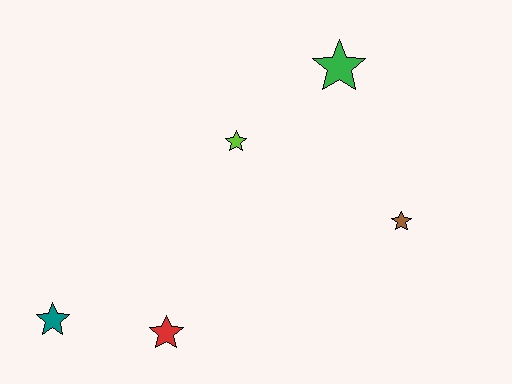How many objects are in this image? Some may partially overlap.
There are 5 objects.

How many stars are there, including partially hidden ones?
There are 5 stars.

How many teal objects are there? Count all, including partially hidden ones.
There is 1 teal object.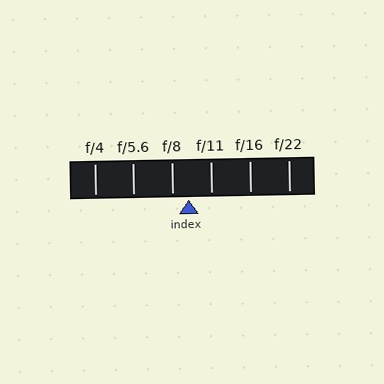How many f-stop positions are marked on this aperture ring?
There are 6 f-stop positions marked.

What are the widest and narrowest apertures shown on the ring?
The widest aperture shown is f/4 and the narrowest is f/22.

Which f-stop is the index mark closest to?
The index mark is closest to f/8.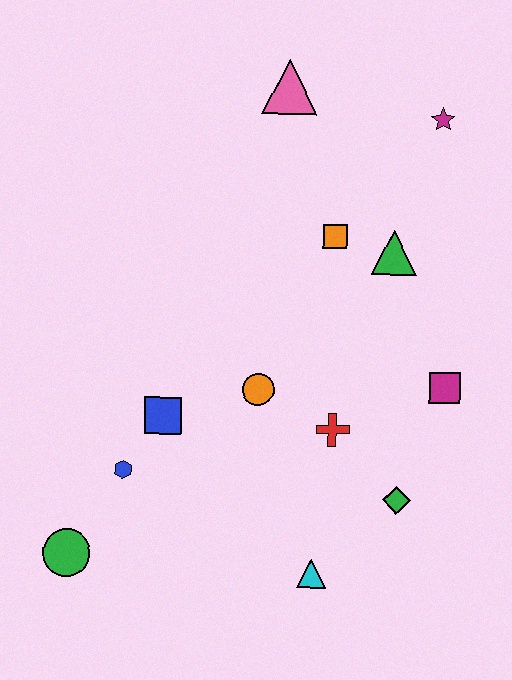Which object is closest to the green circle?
The blue hexagon is closest to the green circle.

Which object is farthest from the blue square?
The magenta star is farthest from the blue square.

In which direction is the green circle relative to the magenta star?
The green circle is below the magenta star.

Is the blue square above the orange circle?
No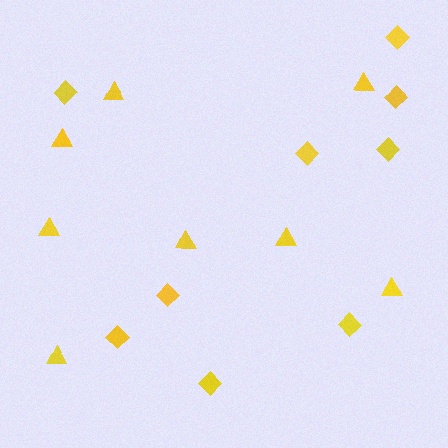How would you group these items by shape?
There are 2 groups: one group of triangles (8) and one group of diamonds (9).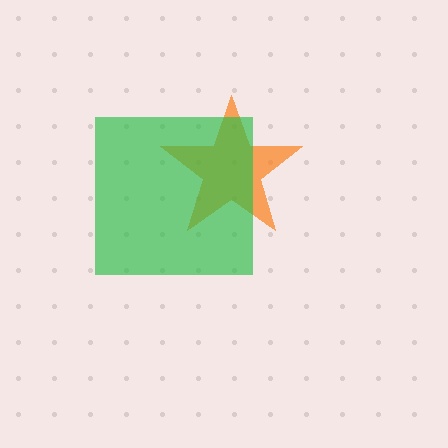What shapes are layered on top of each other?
The layered shapes are: an orange star, a green square.